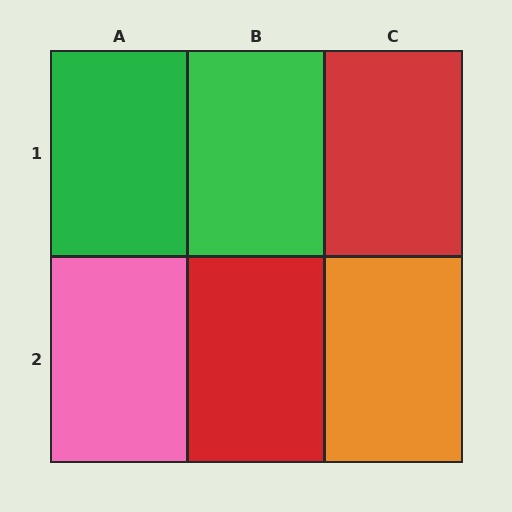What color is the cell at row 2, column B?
Red.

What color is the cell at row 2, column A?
Pink.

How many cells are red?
2 cells are red.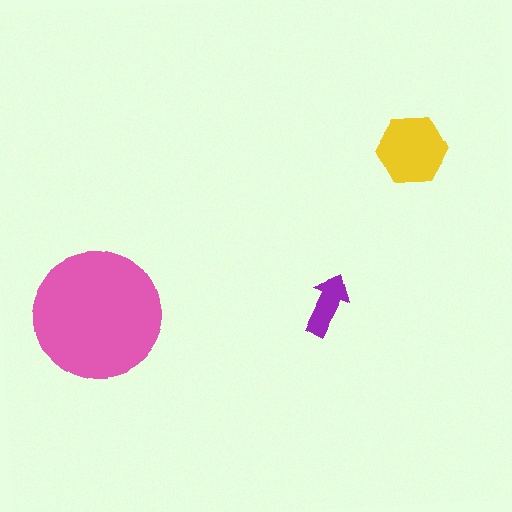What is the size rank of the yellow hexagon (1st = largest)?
2nd.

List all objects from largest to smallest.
The pink circle, the yellow hexagon, the purple arrow.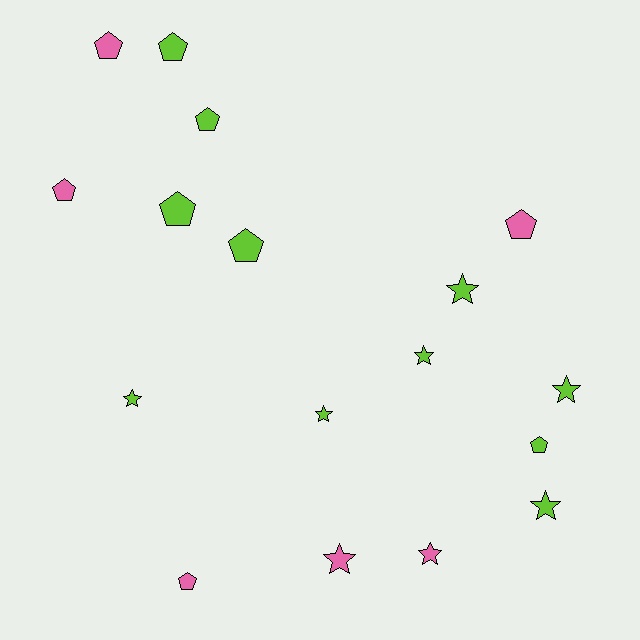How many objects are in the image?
There are 17 objects.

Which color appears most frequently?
Lime, with 11 objects.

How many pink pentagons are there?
There are 4 pink pentagons.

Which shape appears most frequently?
Pentagon, with 9 objects.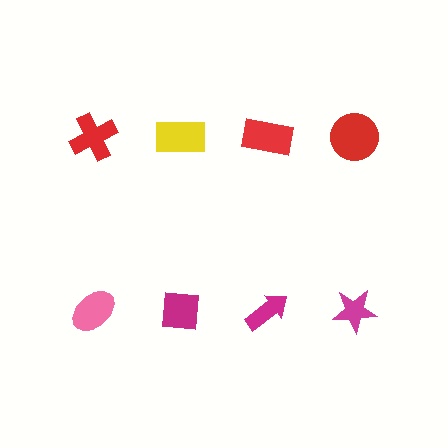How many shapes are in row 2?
4 shapes.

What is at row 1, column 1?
A red cross.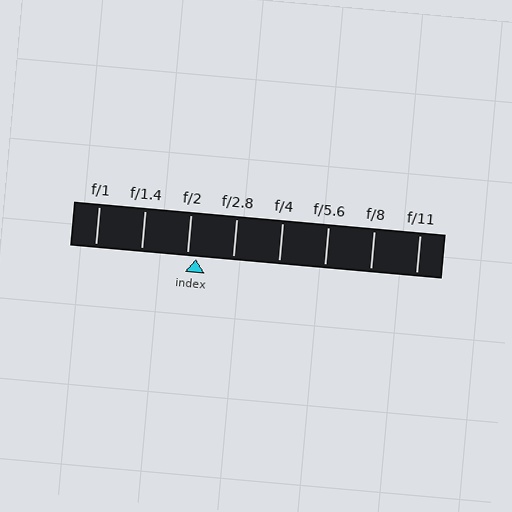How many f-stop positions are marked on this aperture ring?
There are 8 f-stop positions marked.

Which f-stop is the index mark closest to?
The index mark is closest to f/2.